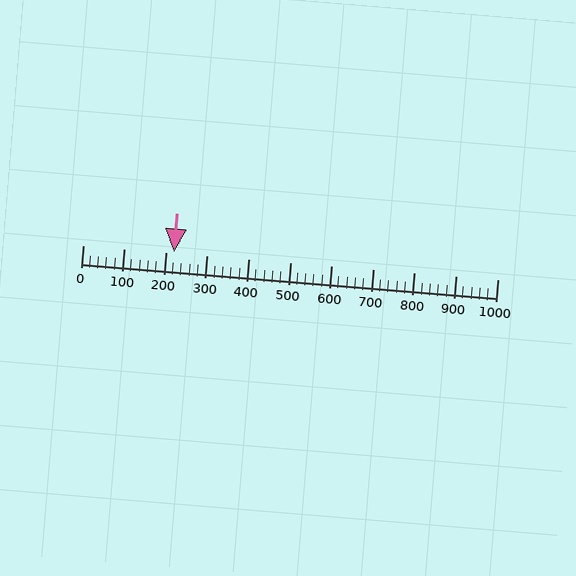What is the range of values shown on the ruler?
The ruler shows values from 0 to 1000.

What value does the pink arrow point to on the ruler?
The pink arrow points to approximately 220.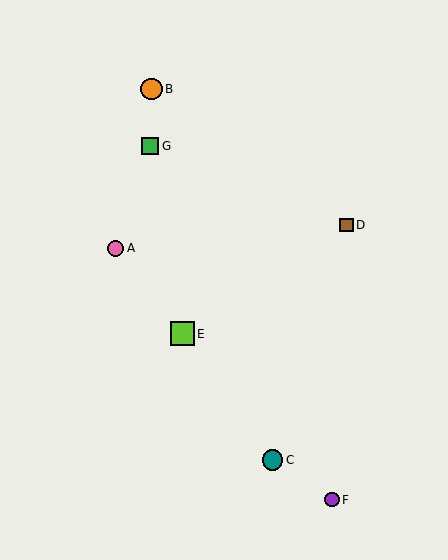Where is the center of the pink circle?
The center of the pink circle is at (116, 248).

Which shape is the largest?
The lime square (labeled E) is the largest.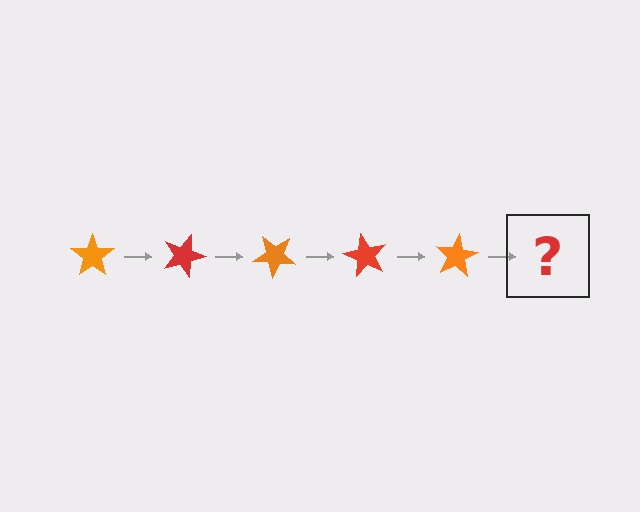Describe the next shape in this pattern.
It should be a red star, rotated 100 degrees from the start.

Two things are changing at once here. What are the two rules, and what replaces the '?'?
The two rules are that it rotates 20 degrees each step and the color cycles through orange and red. The '?' should be a red star, rotated 100 degrees from the start.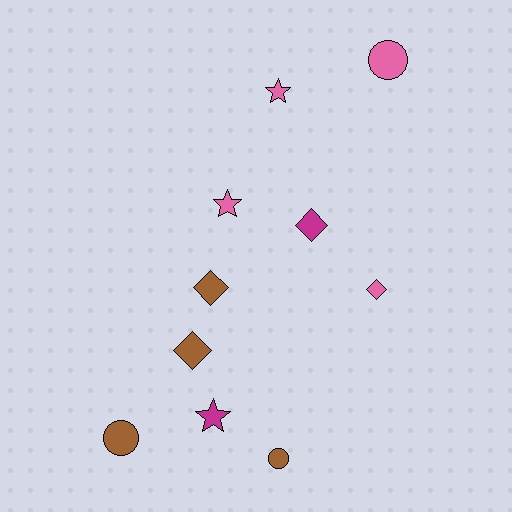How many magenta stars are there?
There is 1 magenta star.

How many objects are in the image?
There are 10 objects.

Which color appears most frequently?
Pink, with 4 objects.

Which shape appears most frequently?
Diamond, with 4 objects.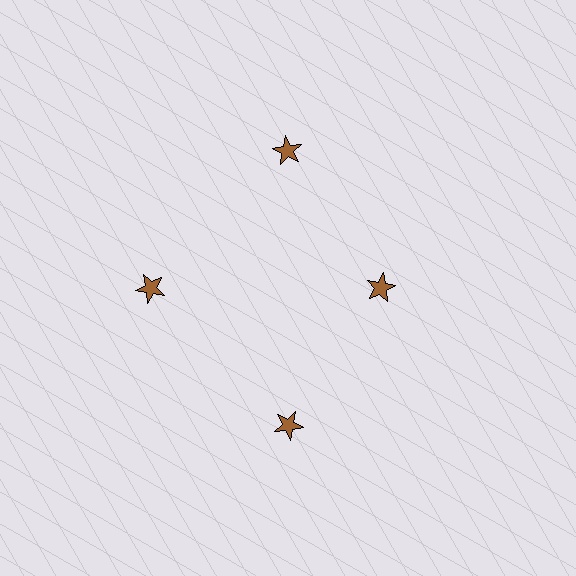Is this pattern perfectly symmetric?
No. The 4 brown stars are arranged in a ring, but one element near the 3 o'clock position is pulled inward toward the center, breaking the 4-fold rotational symmetry.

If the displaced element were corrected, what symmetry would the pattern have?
It would have 4-fold rotational symmetry — the pattern would map onto itself every 90 degrees.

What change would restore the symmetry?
The symmetry would be restored by moving it outward, back onto the ring so that all 4 stars sit at equal angles and equal distance from the center.